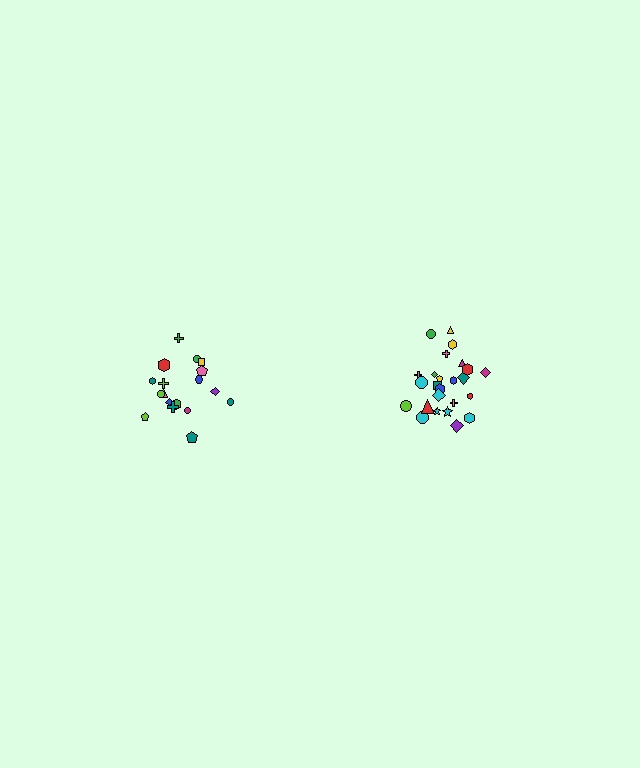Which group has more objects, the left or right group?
The right group.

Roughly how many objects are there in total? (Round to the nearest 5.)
Roughly 45 objects in total.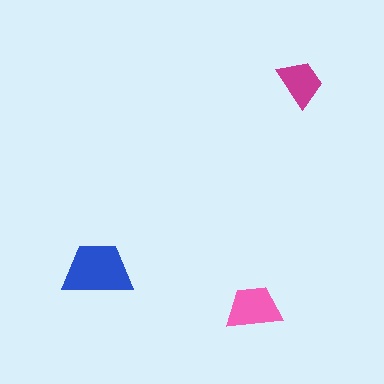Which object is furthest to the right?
The magenta trapezoid is rightmost.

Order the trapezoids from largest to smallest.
the blue one, the pink one, the magenta one.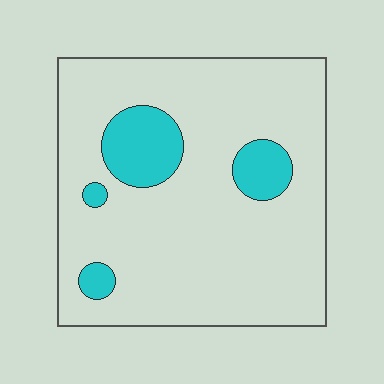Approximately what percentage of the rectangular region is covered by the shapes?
Approximately 15%.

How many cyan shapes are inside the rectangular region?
4.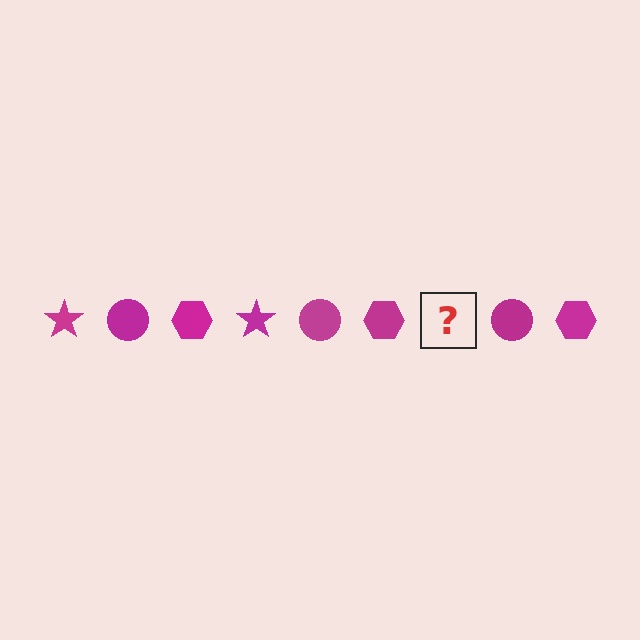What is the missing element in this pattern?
The missing element is a magenta star.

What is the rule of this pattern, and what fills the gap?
The rule is that the pattern cycles through star, circle, hexagon shapes in magenta. The gap should be filled with a magenta star.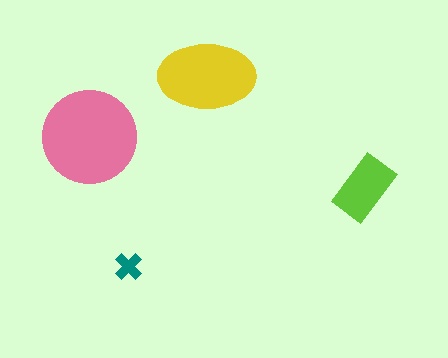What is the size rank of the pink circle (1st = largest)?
1st.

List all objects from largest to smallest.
The pink circle, the yellow ellipse, the lime rectangle, the teal cross.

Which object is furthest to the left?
The pink circle is leftmost.